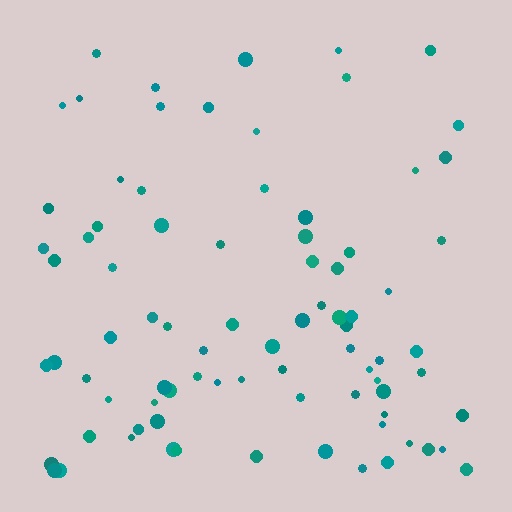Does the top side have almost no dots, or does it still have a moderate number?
Still a moderate number, just noticeably fewer than the bottom.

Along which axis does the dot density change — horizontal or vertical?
Vertical.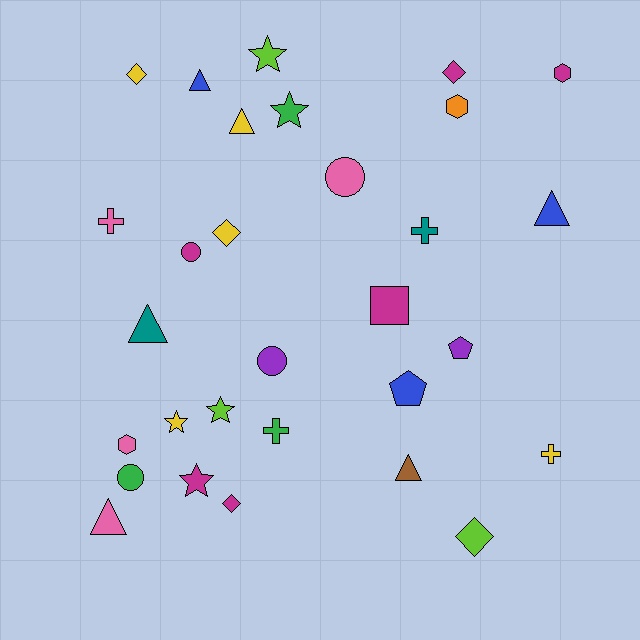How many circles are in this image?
There are 4 circles.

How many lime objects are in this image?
There are 3 lime objects.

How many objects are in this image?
There are 30 objects.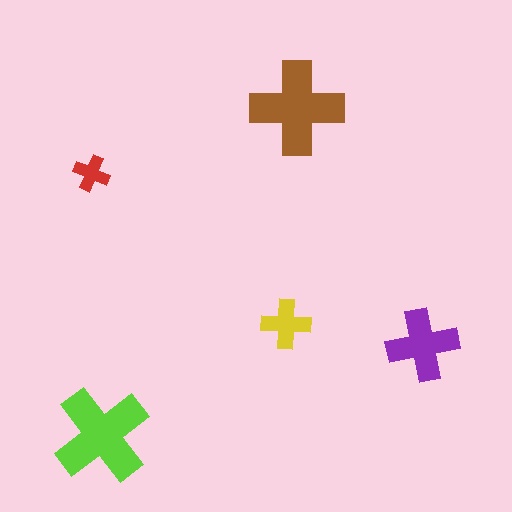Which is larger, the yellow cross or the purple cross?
The purple one.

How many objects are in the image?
There are 5 objects in the image.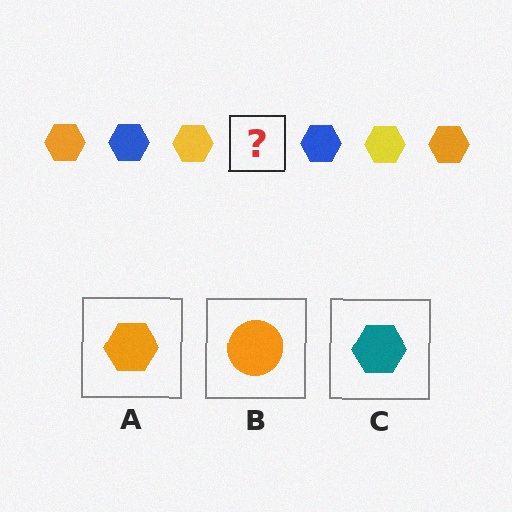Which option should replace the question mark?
Option A.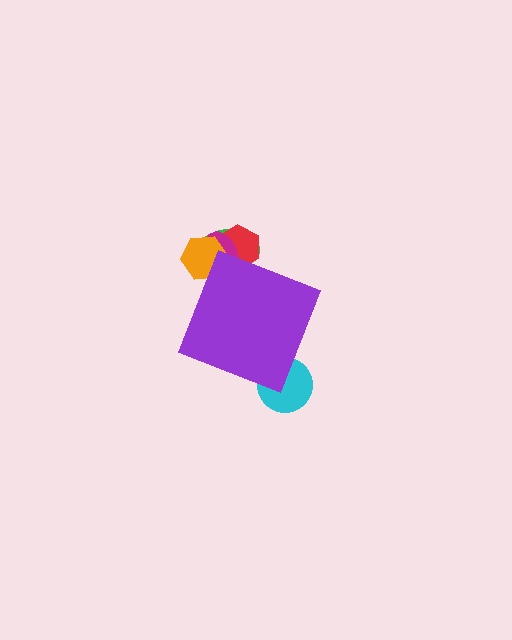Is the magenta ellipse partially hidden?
Yes, the magenta ellipse is partially hidden behind the purple diamond.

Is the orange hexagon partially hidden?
Yes, the orange hexagon is partially hidden behind the purple diamond.